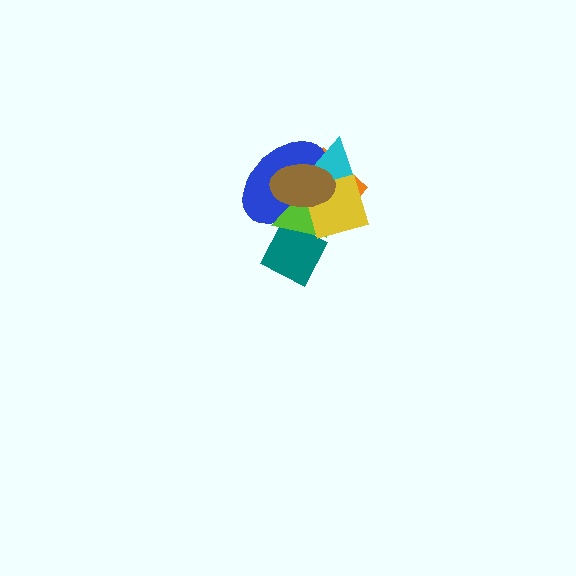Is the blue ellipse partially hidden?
Yes, it is partially covered by another shape.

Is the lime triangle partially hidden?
Yes, it is partially covered by another shape.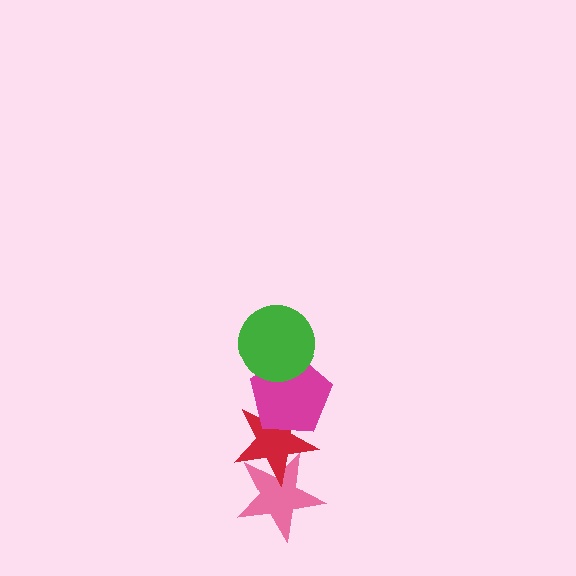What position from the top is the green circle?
The green circle is 1st from the top.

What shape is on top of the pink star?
The red star is on top of the pink star.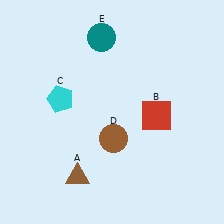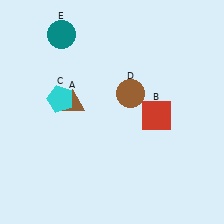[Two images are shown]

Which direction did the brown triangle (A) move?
The brown triangle (A) moved up.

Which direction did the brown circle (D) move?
The brown circle (D) moved up.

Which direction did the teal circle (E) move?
The teal circle (E) moved left.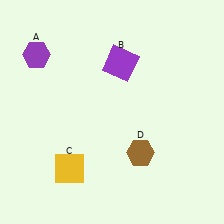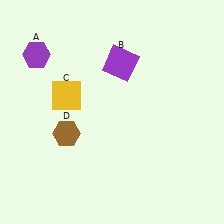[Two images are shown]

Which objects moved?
The objects that moved are: the yellow square (C), the brown hexagon (D).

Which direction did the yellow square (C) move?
The yellow square (C) moved up.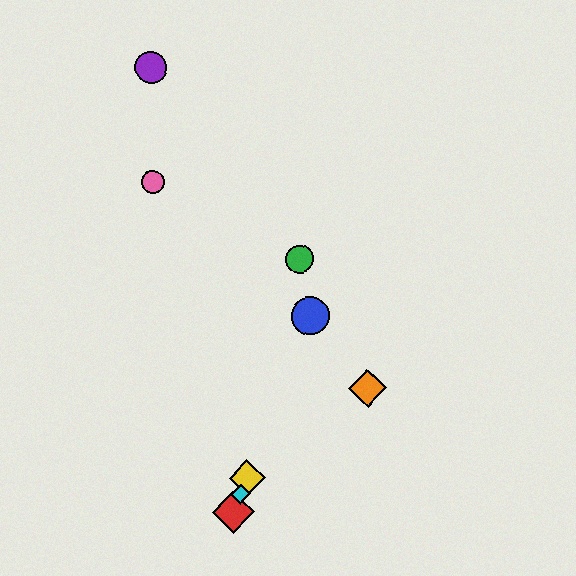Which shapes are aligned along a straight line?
The red diamond, the blue circle, the yellow diamond, the cyan diamond are aligned along a straight line.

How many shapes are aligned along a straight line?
4 shapes (the red diamond, the blue circle, the yellow diamond, the cyan diamond) are aligned along a straight line.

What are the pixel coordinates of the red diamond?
The red diamond is at (233, 513).